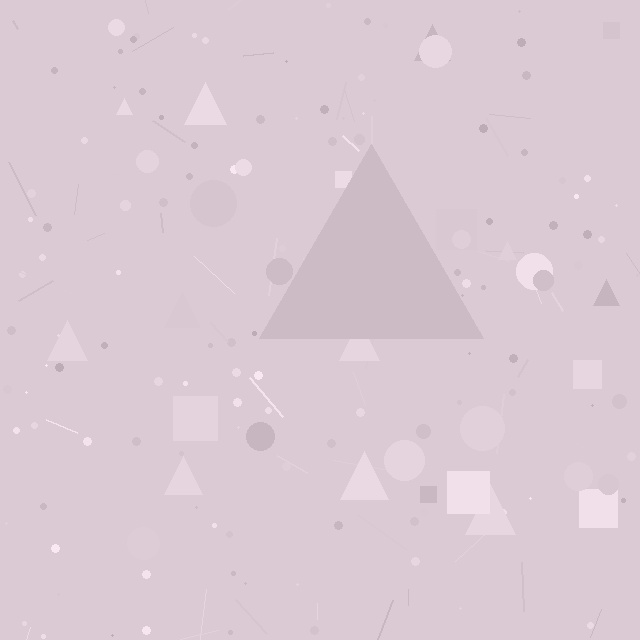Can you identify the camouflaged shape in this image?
The camouflaged shape is a triangle.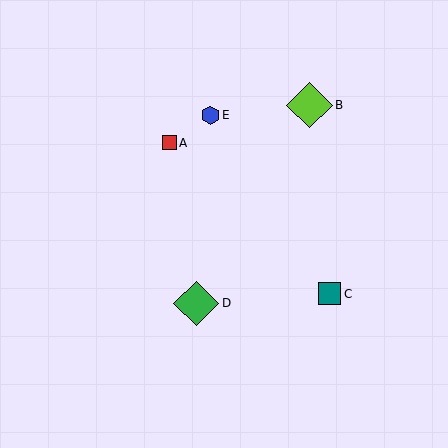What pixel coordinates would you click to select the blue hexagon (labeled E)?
Click at (210, 115) to select the blue hexagon E.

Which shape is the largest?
The lime diamond (labeled B) is the largest.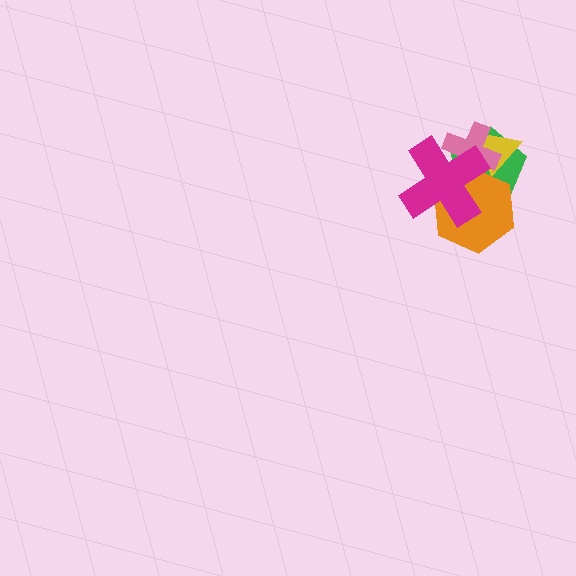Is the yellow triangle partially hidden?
Yes, it is partially covered by another shape.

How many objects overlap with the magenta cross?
4 objects overlap with the magenta cross.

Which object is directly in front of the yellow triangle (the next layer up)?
The pink cross is directly in front of the yellow triangle.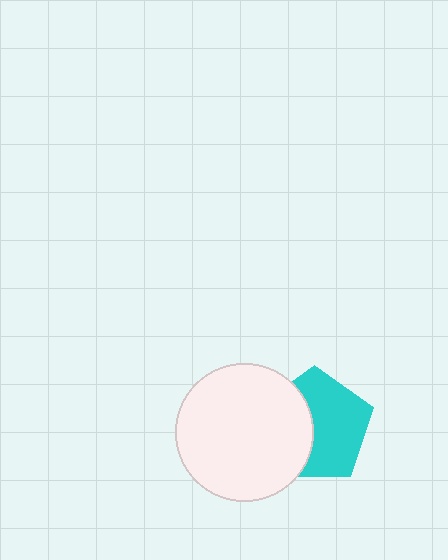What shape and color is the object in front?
The object in front is a white circle.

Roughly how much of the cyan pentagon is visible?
About half of it is visible (roughly 59%).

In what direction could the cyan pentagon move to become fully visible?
The cyan pentagon could move right. That would shift it out from behind the white circle entirely.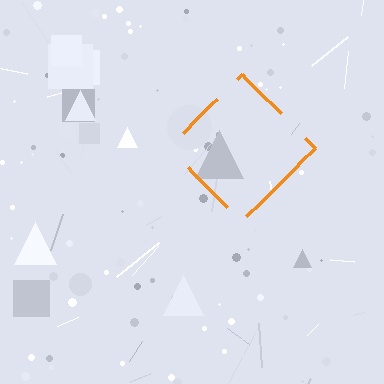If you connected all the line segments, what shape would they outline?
They would outline a diamond.